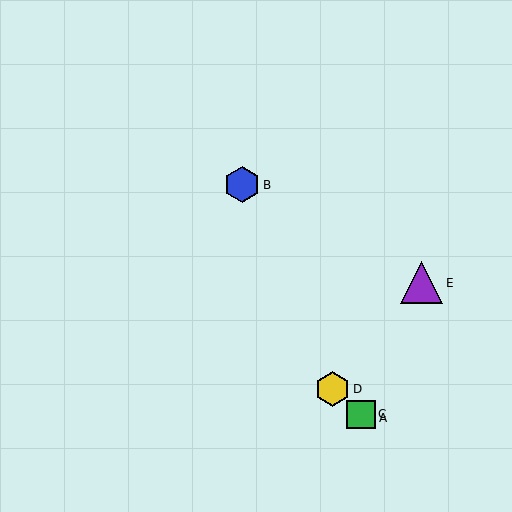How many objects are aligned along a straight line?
3 objects (A, C, D) are aligned along a straight line.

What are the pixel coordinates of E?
Object E is at (422, 283).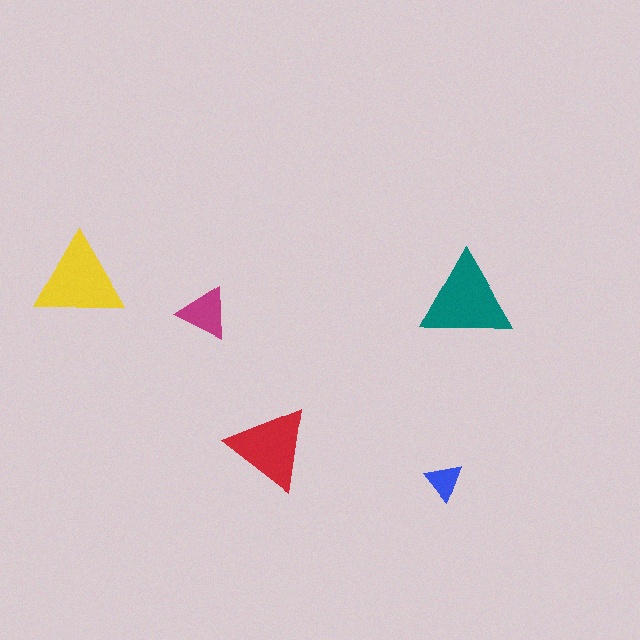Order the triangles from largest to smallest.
the teal one, the yellow one, the red one, the magenta one, the blue one.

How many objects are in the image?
There are 5 objects in the image.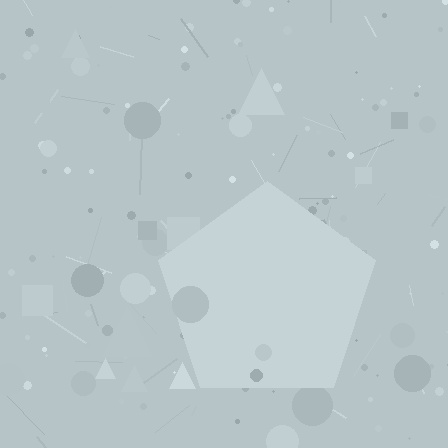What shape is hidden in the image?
A pentagon is hidden in the image.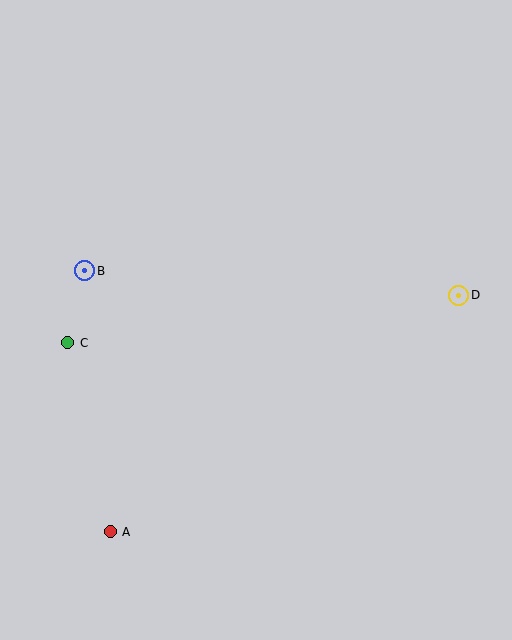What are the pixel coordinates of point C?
Point C is at (68, 343).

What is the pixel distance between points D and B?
The distance between D and B is 375 pixels.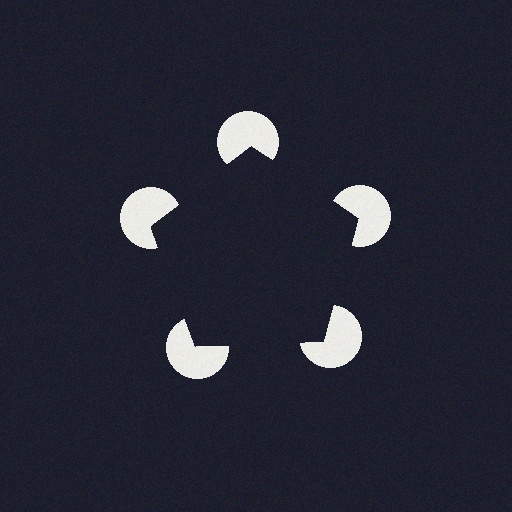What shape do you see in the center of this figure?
An illusory pentagon — its edges are inferred from the aligned wedge cuts in the pac-man discs, not physically drawn.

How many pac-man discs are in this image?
There are 5 — one at each vertex of the illusory pentagon.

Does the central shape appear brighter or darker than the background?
It typically appears slightly darker than the background, even though no actual brightness change is drawn.